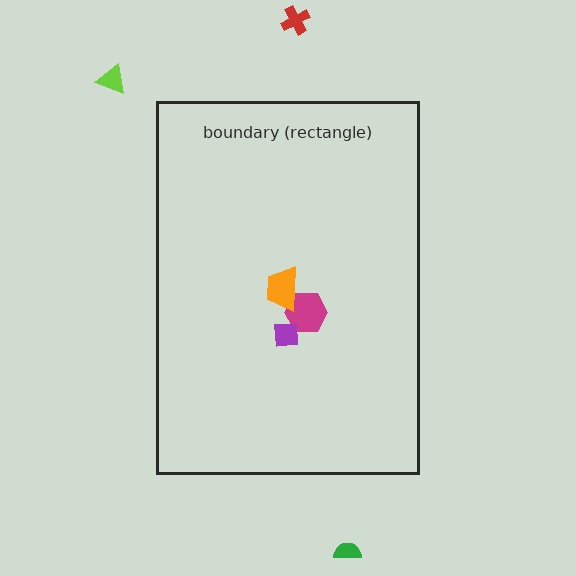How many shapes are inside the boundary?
3 inside, 3 outside.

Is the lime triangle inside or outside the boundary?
Outside.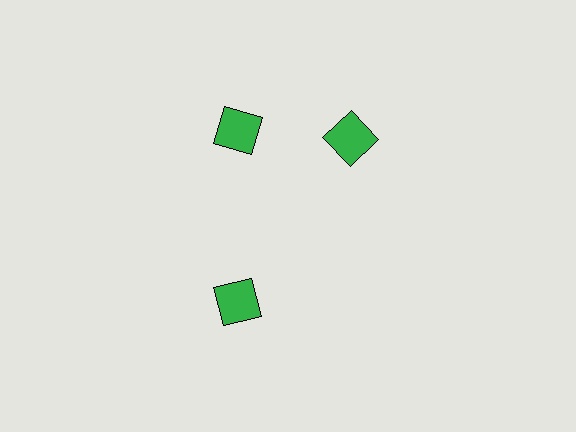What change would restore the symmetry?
The symmetry would be restored by rotating it back into even spacing with its neighbors so that all 3 squares sit at equal angles and equal distance from the center.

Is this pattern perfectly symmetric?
No. The 3 green squares are arranged in a ring, but one element near the 3 o'clock position is rotated out of alignment along the ring, breaking the 3-fold rotational symmetry.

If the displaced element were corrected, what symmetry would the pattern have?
It would have 3-fold rotational symmetry — the pattern would map onto itself every 120 degrees.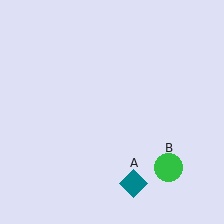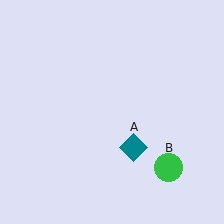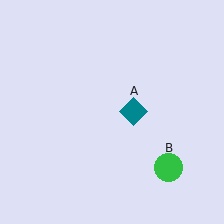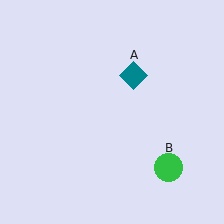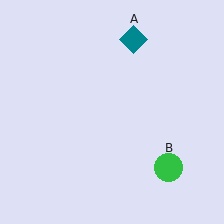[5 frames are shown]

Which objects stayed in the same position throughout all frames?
Green circle (object B) remained stationary.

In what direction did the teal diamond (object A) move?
The teal diamond (object A) moved up.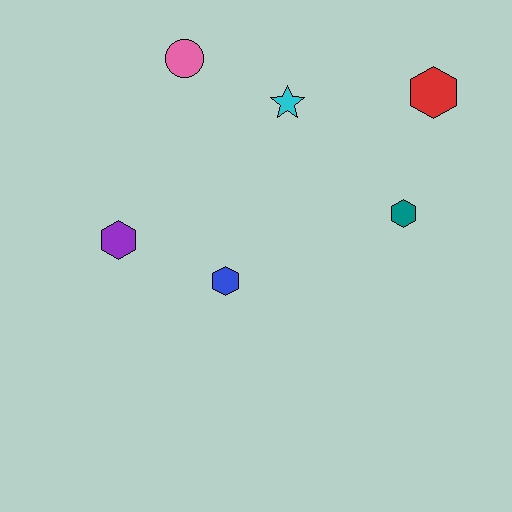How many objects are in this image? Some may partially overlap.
There are 6 objects.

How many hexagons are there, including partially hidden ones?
There are 4 hexagons.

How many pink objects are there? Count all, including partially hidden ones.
There is 1 pink object.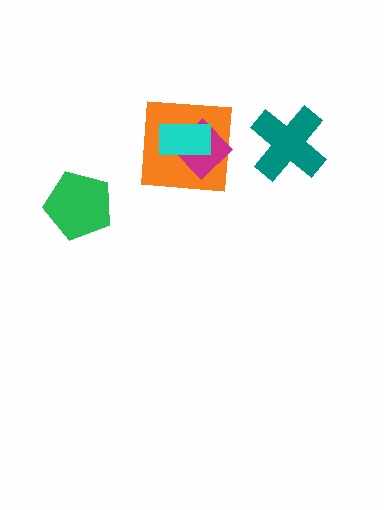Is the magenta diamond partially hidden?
Yes, it is partially covered by another shape.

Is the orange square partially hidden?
Yes, it is partially covered by another shape.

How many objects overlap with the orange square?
2 objects overlap with the orange square.